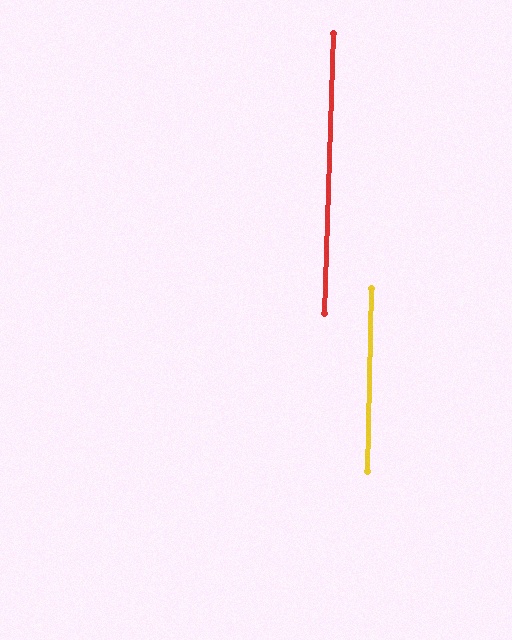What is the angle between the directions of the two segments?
Approximately 0 degrees.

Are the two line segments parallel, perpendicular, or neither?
Parallel — their directions differ by only 0.5°.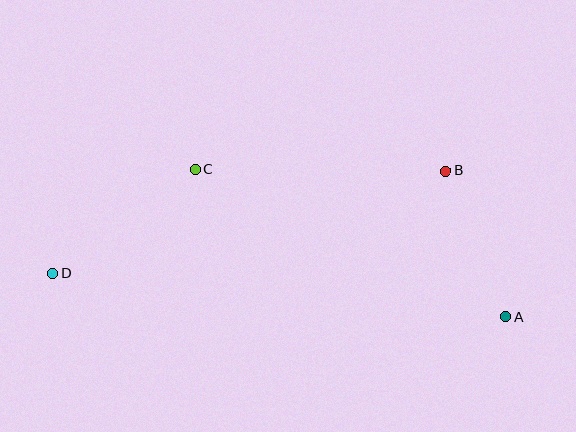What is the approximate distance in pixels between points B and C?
The distance between B and C is approximately 251 pixels.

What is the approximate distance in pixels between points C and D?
The distance between C and D is approximately 176 pixels.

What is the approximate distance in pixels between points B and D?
The distance between B and D is approximately 406 pixels.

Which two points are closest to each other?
Points A and B are closest to each other.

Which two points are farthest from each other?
Points A and D are farthest from each other.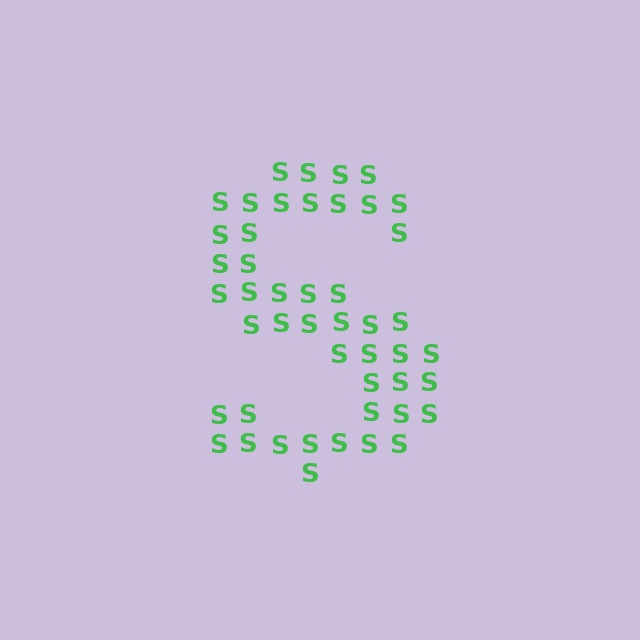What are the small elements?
The small elements are letter S's.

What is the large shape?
The large shape is the letter S.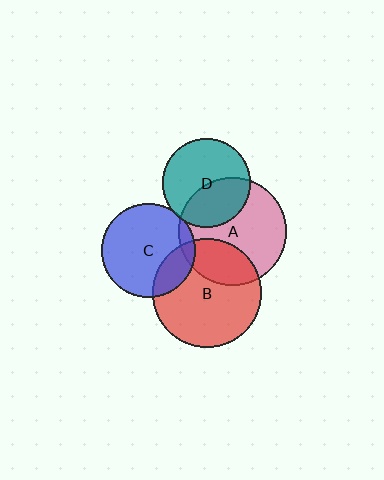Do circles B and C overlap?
Yes.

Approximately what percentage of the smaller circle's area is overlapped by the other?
Approximately 20%.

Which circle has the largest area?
Circle B (red).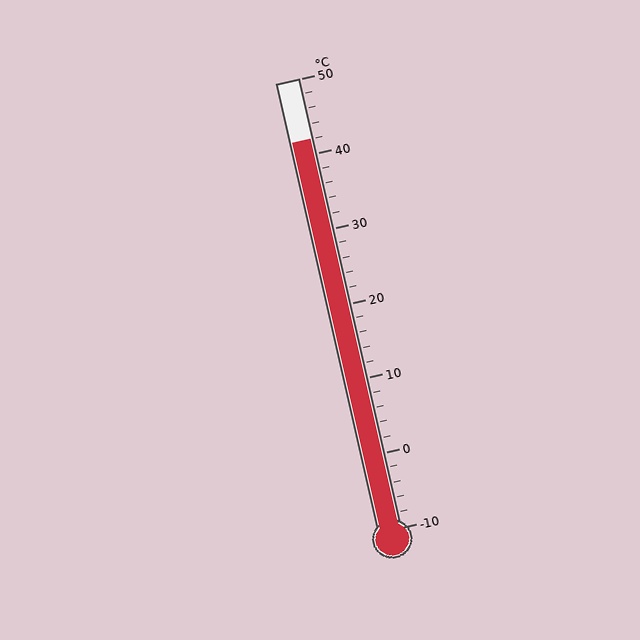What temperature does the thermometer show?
The thermometer shows approximately 42°C.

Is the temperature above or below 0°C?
The temperature is above 0°C.